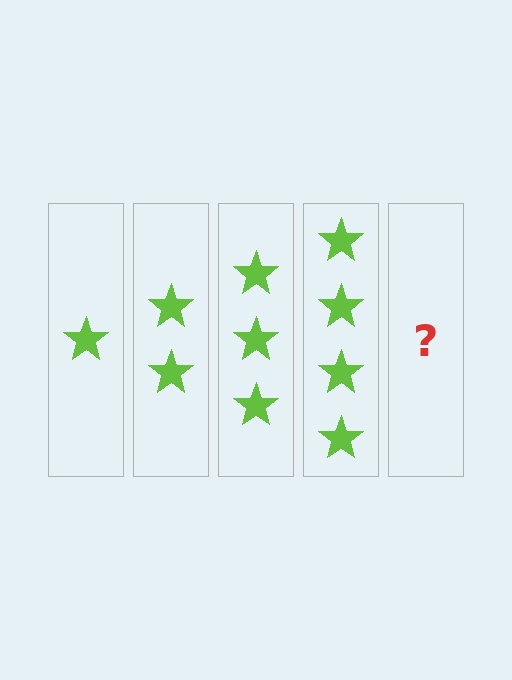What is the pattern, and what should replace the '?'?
The pattern is that each step adds one more star. The '?' should be 5 stars.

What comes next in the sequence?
The next element should be 5 stars.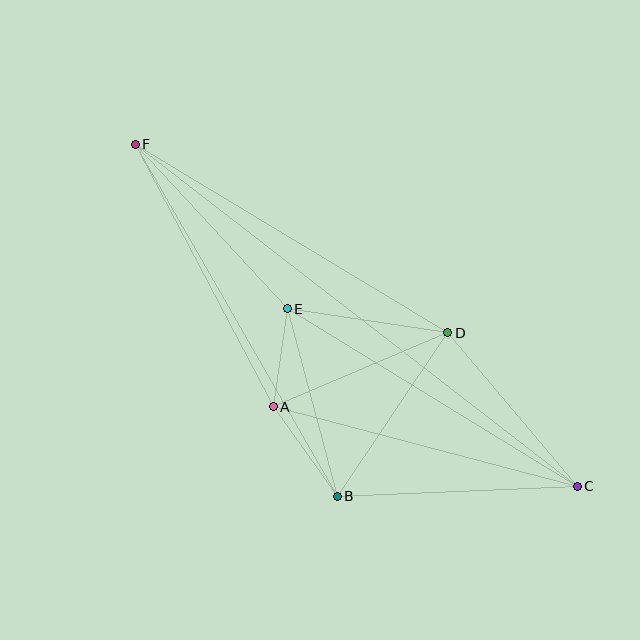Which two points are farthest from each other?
Points C and F are farthest from each other.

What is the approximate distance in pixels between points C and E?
The distance between C and E is approximately 340 pixels.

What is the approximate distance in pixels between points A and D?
The distance between A and D is approximately 189 pixels.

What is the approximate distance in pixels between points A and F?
The distance between A and F is approximately 296 pixels.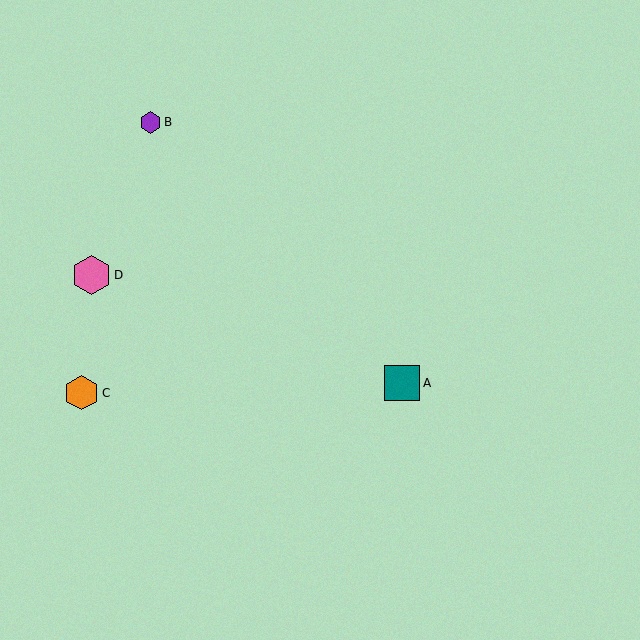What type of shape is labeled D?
Shape D is a pink hexagon.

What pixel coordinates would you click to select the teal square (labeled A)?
Click at (402, 383) to select the teal square A.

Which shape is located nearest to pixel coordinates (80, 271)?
The pink hexagon (labeled D) at (91, 275) is nearest to that location.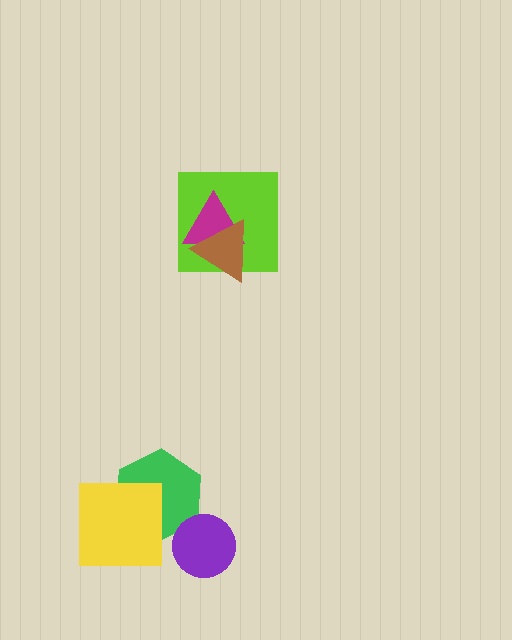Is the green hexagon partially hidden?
Yes, it is partially covered by another shape.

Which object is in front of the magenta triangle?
The brown triangle is in front of the magenta triangle.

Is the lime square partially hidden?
Yes, it is partially covered by another shape.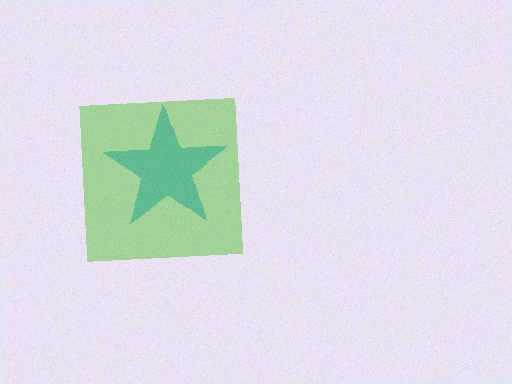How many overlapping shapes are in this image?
There are 2 overlapping shapes in the image.